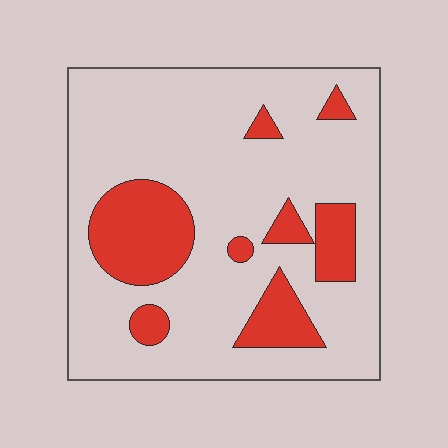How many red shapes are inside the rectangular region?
8.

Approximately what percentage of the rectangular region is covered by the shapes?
Approximately 20%.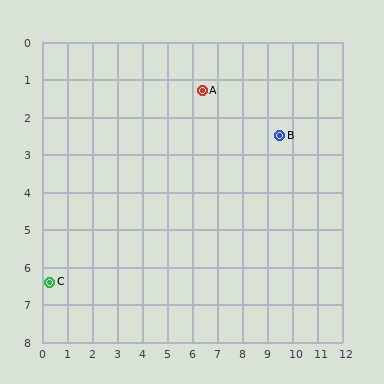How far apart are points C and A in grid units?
Points C and A are about 8.0 grid units apart.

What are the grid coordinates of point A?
Point A is at approximately (6.4, 1.3).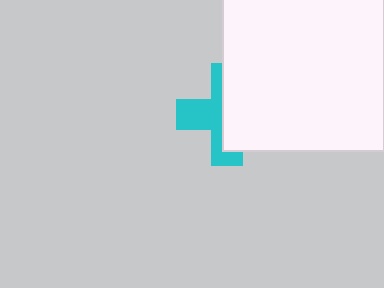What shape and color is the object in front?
The object in front is a white square.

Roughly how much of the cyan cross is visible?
A small part of it is visible (roughly 44%).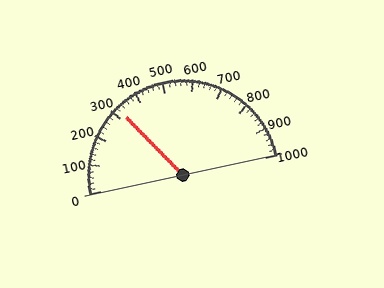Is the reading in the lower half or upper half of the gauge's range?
The reading is in the lower half of the range (0 to 1000).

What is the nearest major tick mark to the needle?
The nearest major tick mark is 300.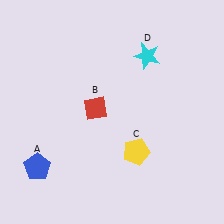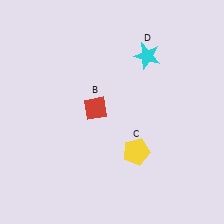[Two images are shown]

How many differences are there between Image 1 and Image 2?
There is 1 difference between the two images.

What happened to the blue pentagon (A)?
The blue pentagon (A) was removed in Image 2. It was in the bottom-left area of Image 1.